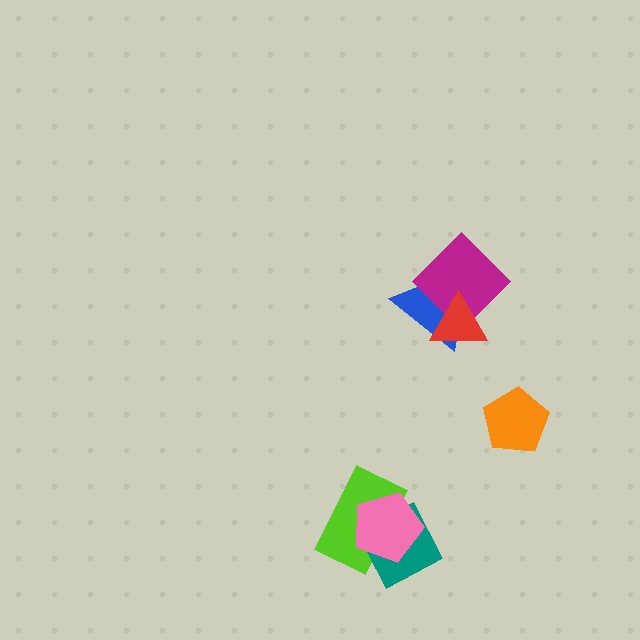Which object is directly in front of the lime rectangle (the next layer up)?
The teal diamond is directly in front of the lime rectangle.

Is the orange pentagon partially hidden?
No, no other shape covers it.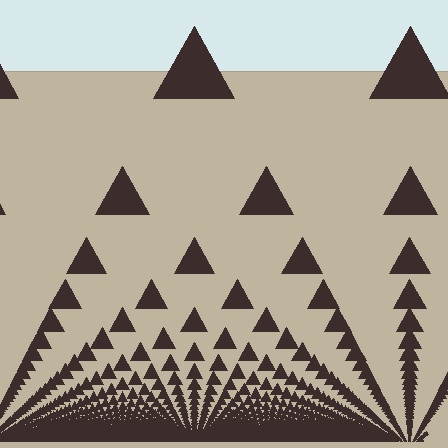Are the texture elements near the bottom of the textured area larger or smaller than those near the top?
Smaller. The gradient is inverted — elements near the bottom are smaller and denser.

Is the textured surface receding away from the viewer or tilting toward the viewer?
The surface appears to tilt toward the viewer. Texture elements get larger and sparser toward the top.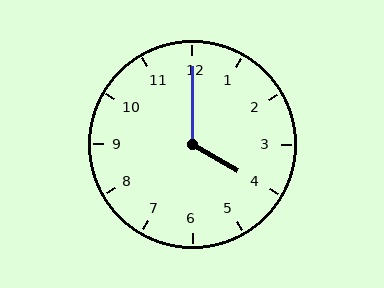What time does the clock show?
4:00.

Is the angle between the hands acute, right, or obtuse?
It is obtuse.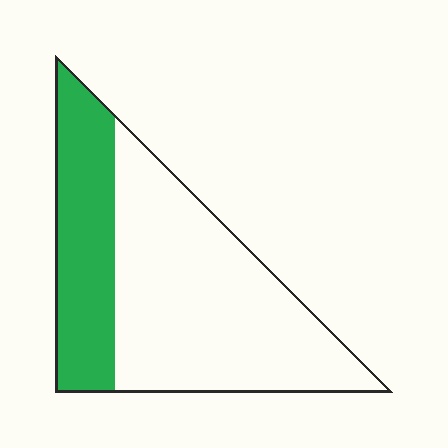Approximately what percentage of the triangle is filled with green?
Approximately 30%.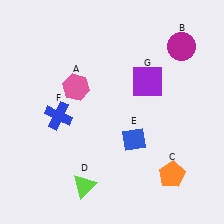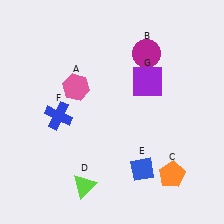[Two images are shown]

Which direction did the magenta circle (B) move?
The magenta circle (B) moved left.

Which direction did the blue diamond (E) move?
The blue diamond (E) moved down.